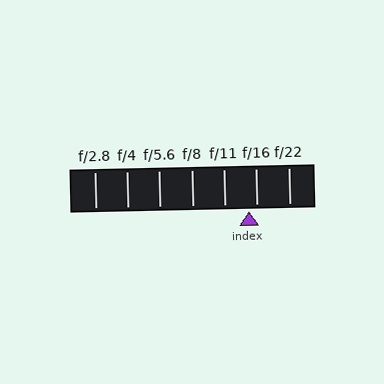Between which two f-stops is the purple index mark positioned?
The index mark is between f/11 and f/16.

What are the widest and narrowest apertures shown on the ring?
The widest aperture shown is f/2.8 and the narrowest is f/22.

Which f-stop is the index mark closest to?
The index mark is closest to f/16.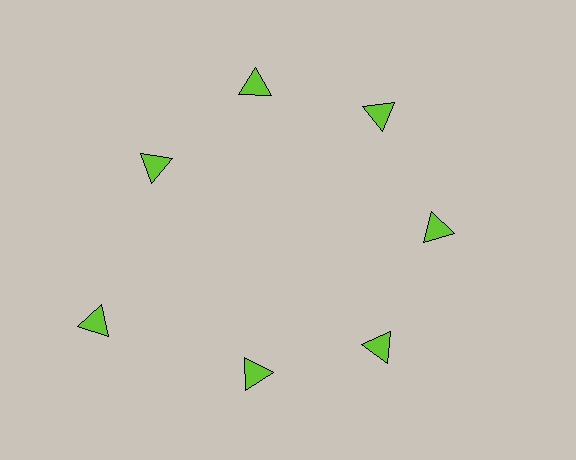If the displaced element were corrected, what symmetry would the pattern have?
It would have 7-fold rotational symmetry — the pattern would map onto itself every 51 degrees.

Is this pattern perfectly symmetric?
No. The 7 lime triangles are arranged in a ring, but one element near the 8 o'clock position is pushed outward from the center, breaking the 7-fold rotational symmetry.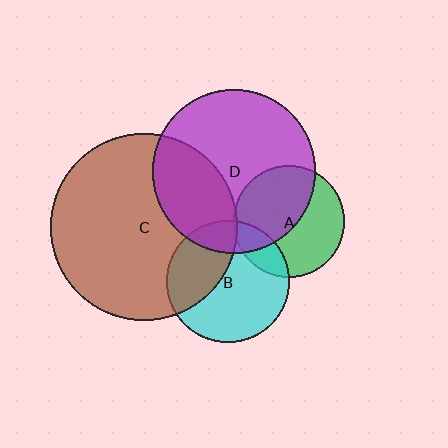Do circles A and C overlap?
Yes.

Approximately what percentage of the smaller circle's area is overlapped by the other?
Approximately 5%.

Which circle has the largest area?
Circle C (brown).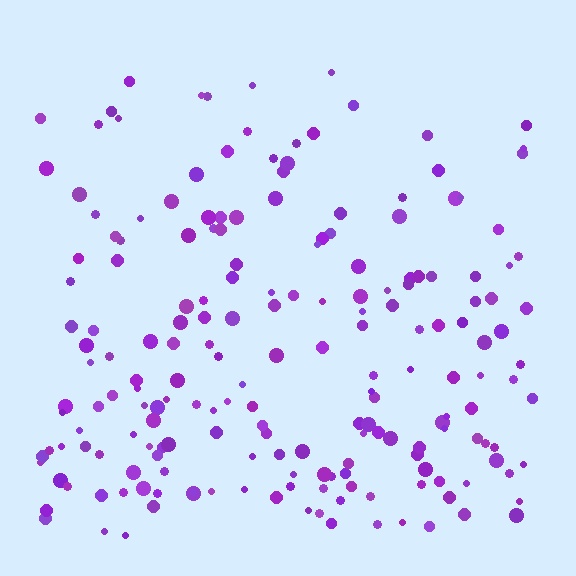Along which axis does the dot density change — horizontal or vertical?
Vertical.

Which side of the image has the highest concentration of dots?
The bottom.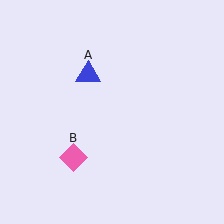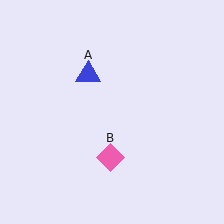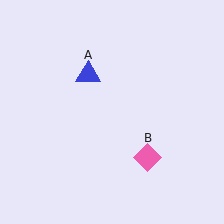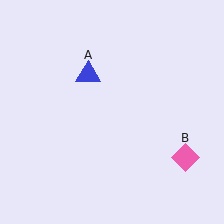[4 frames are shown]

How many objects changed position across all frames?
1 object changed position: pink diamond (object B).